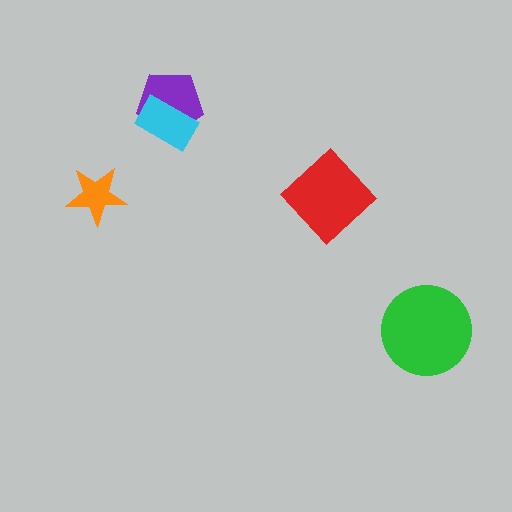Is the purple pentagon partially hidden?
Yes, it is partially covered by another shape.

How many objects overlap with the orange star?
0 objects overlap with the orange star.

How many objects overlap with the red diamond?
0 objects overlap with the red diamond.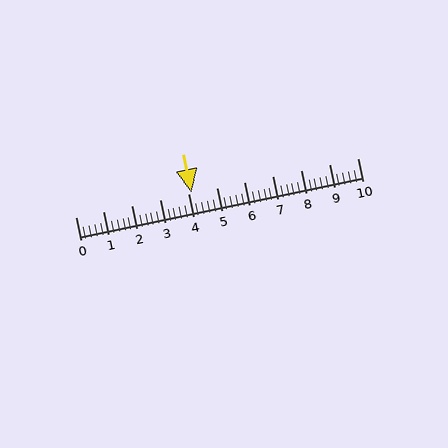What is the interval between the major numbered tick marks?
The major tick marks are spaced 1 units apart.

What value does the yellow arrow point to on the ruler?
The yellow arrow points to approximately 4.1.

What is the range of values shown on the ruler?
The ruler shows values from 0 to 10.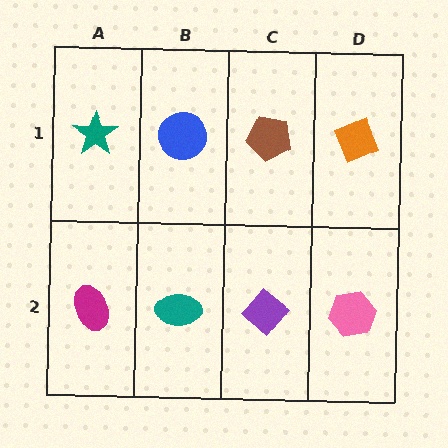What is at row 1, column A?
A teal star.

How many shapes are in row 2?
4 shapes.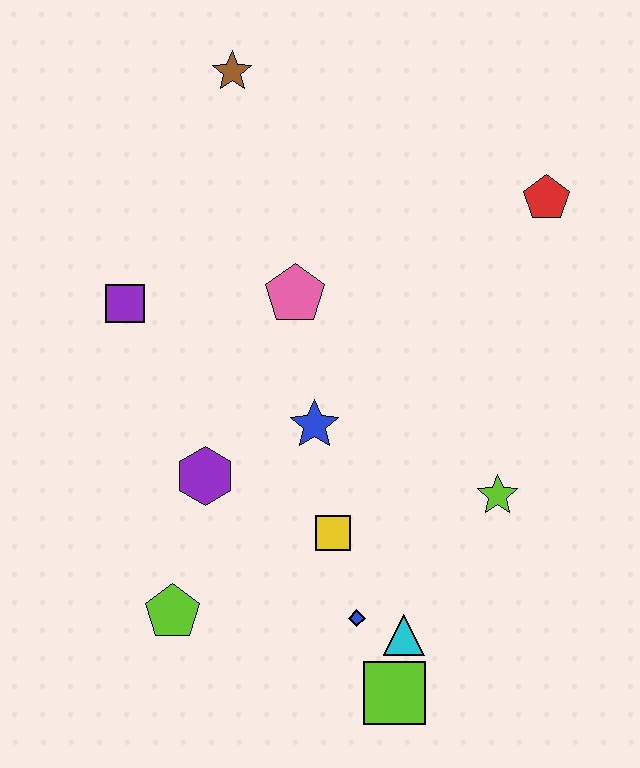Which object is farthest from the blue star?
The brown star is farthest from the blue star.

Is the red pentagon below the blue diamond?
No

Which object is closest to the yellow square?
The blue diamond is closest to the yellow square.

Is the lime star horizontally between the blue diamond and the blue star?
No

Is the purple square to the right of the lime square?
No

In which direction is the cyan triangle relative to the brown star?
The cyan triangle is below the brown star.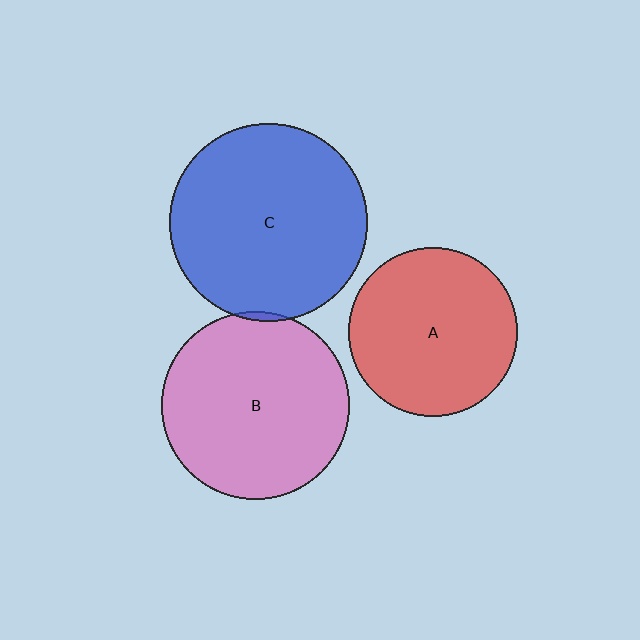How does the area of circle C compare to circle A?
Approximately 1.4 times.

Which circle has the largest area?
Circle C (blue).